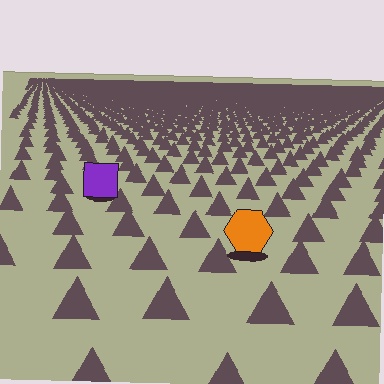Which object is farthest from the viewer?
The purple square is farthest from the viewer. It appears smaller and the ground texture around it is denser.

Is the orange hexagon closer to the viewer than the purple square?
Yes. The orange hexagon is closer — you can tell from the texture gradient: the ground texture is coarser near it.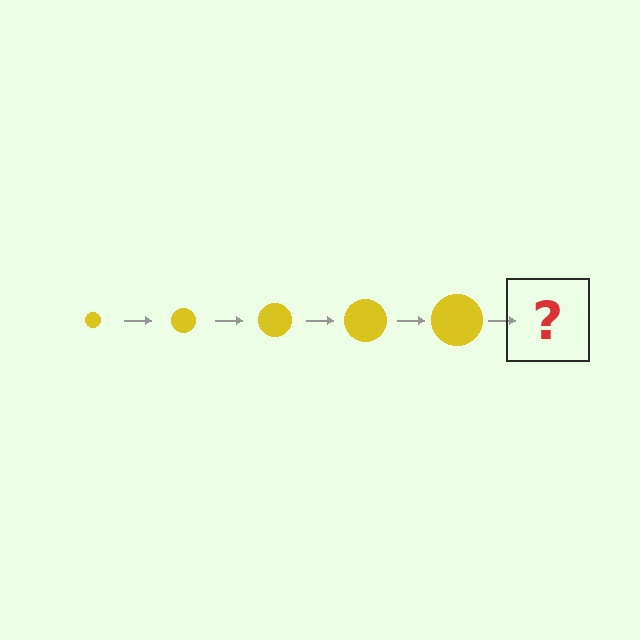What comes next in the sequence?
The next element should be a yellow circle, larger than the previous one.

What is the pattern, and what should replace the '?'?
The pattern is that the circle gets progressively larger each step. The '?' should be a yellow circle, larger than the previous one.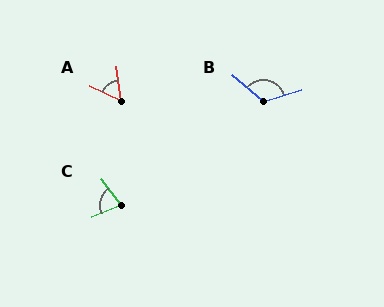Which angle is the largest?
B, at approximately 121 degrees.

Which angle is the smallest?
A, at approximately 56 degrees.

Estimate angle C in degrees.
Approximately 76 degrees.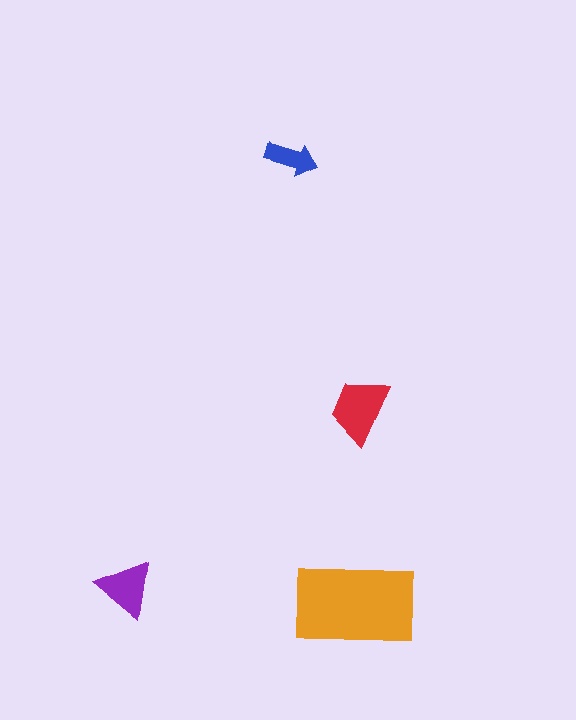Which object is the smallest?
The blue arrow.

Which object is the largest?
The orange rectangle.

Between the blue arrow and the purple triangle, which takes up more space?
The purple triangle.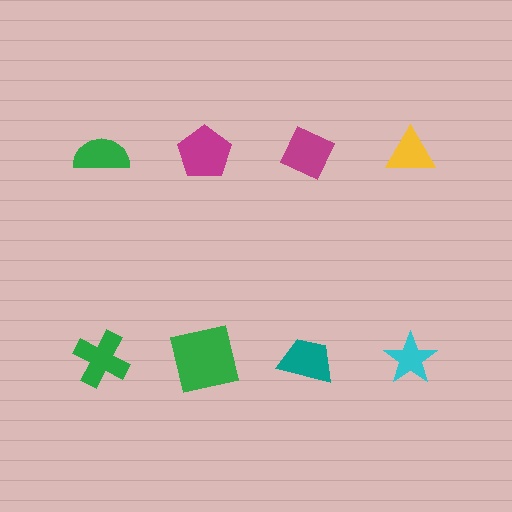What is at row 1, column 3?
A magenta diamond.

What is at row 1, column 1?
A green semicircle.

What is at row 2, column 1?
A green cross.